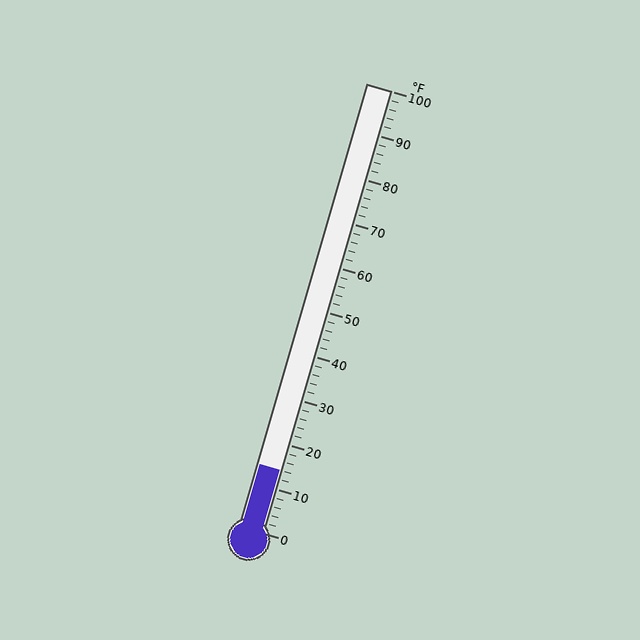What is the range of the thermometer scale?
The thermometer scale ranges from 0°F to 100°F.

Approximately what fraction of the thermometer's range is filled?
The thermometer is filled to approximately 15% of its range.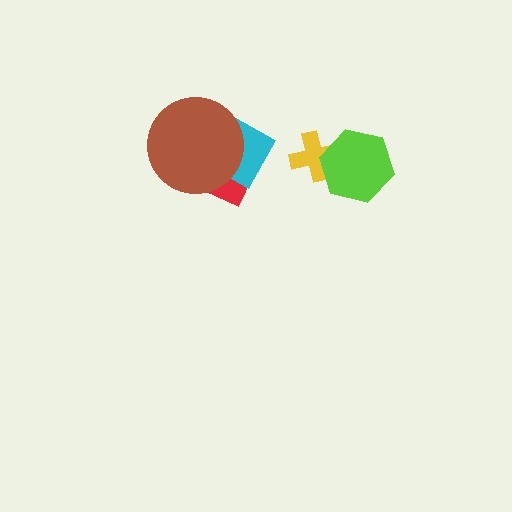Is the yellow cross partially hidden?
Yes, it is partially covered by another shape.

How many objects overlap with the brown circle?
2 objects overlap with the brown circle.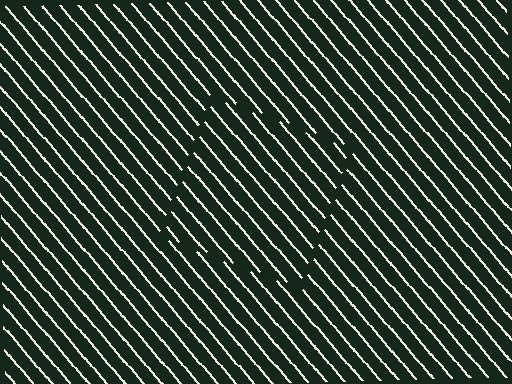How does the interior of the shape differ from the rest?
The interior of the shape contains the same grating, shifted by half a period — the contour is defined by the phase discontinuity where line-ends from the inner and outer gratings abut.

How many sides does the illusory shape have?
4 sides — the line-ends trace a square.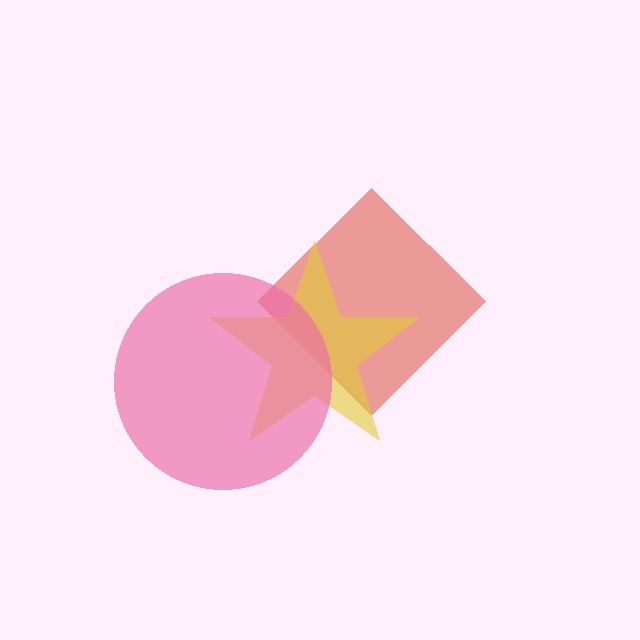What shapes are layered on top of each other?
The layered shapes are: a red diamond, a yellow star, a pink circle.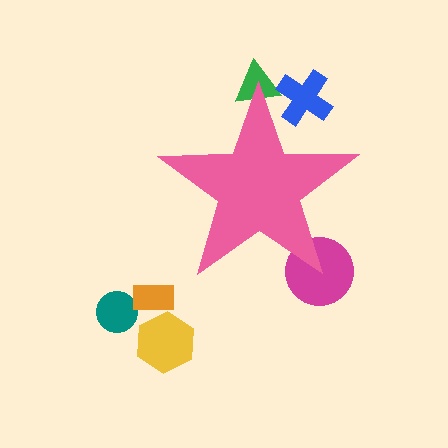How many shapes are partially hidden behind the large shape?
3 shapes are partially hidden.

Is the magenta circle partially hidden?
Yes, the magenta circle is partially hidden behind the pink star.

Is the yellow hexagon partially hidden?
No, the yellow hexagon is fully visible.